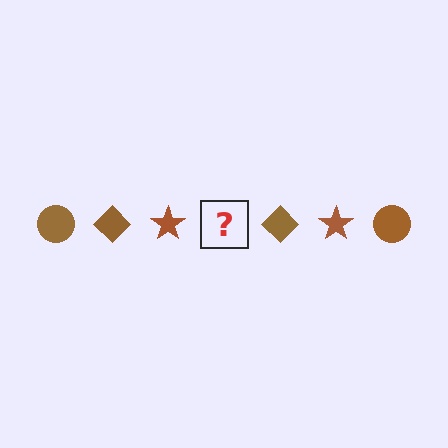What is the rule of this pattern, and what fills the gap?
The rule is that the pattern cycles through circle, diamond, star shapes in brown. The gap should be filled with a brown circle.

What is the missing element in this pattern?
The missing element is a brown circle.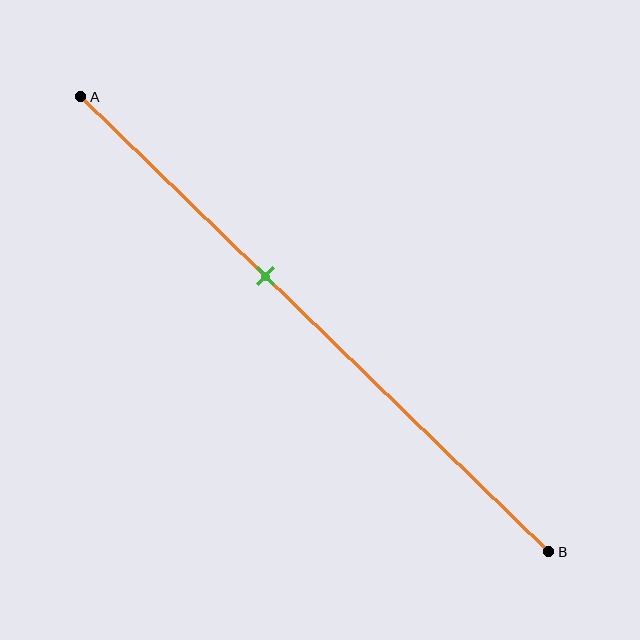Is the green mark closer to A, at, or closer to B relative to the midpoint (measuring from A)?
The green mark is closer to point A than the midpoint of segment AB.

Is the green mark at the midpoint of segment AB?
No, the mark is at about 40% from A, not at the 50% midpoint.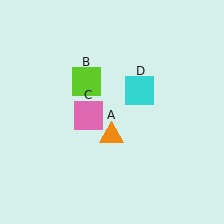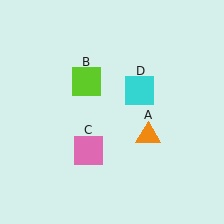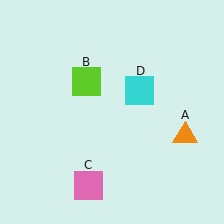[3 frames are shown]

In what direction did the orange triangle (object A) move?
The orange triangle (object A) moved right.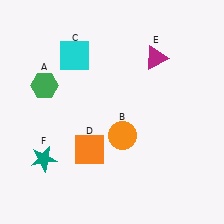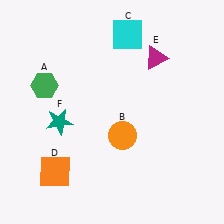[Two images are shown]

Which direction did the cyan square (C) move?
The cyan square (C) moved right.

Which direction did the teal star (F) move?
The teal star (F) moved up.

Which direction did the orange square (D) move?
The orange square (D) moved left.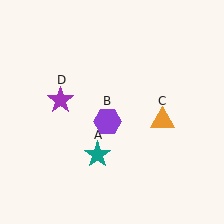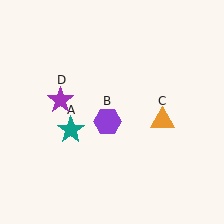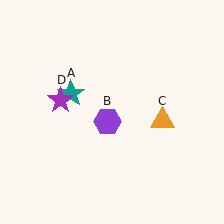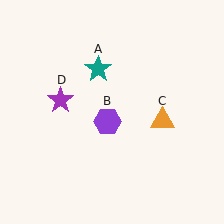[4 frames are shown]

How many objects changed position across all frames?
1 object changed position: teal star (object A).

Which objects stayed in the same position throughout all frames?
Purple hexagon (object B) and orange triangle (object C) and purple star (object D) remained stationary.